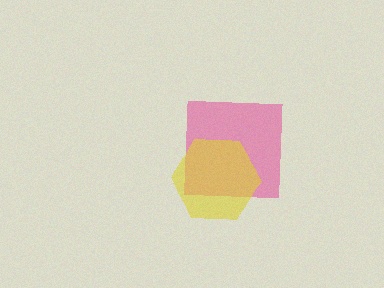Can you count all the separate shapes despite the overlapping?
Yes, there are 2 separate shapes.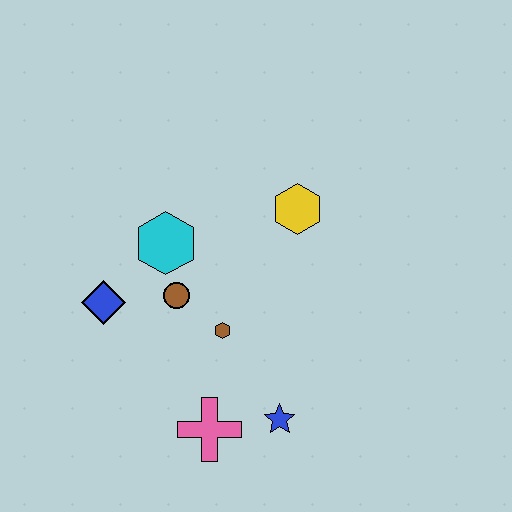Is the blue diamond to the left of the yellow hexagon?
Yes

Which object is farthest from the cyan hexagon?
The blue star is farthest from the cyan hexagon.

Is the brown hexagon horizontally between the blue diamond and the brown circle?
No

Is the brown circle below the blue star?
No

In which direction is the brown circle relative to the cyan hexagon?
The brown circle is below the cyan hexagon.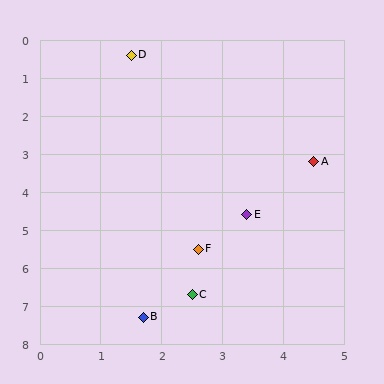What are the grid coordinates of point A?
Point A is at approximately (4.5, 3.2).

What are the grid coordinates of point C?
Point C is at approximately (2.5, 6.7).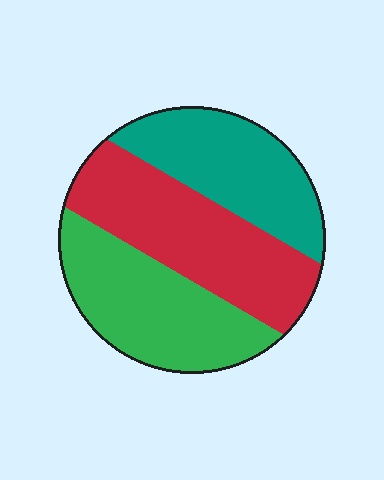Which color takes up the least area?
Teal, at roughly 30%.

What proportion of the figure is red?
Red covers 37% of the figure.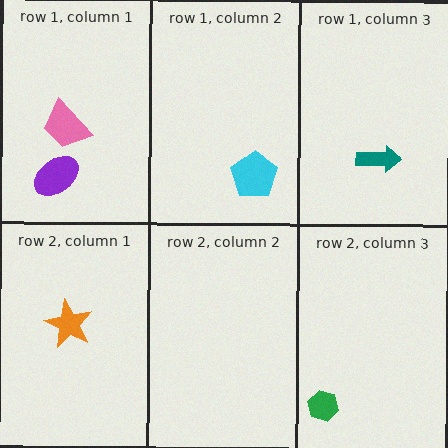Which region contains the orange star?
The row 2, column 1 region.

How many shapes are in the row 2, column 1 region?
1.